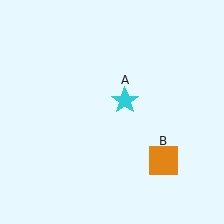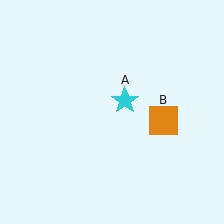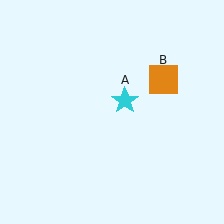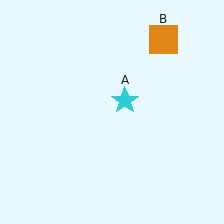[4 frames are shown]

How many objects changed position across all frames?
1 object changed position: orange square (object B).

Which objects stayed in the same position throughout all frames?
Cyan star (object A) remained stationary.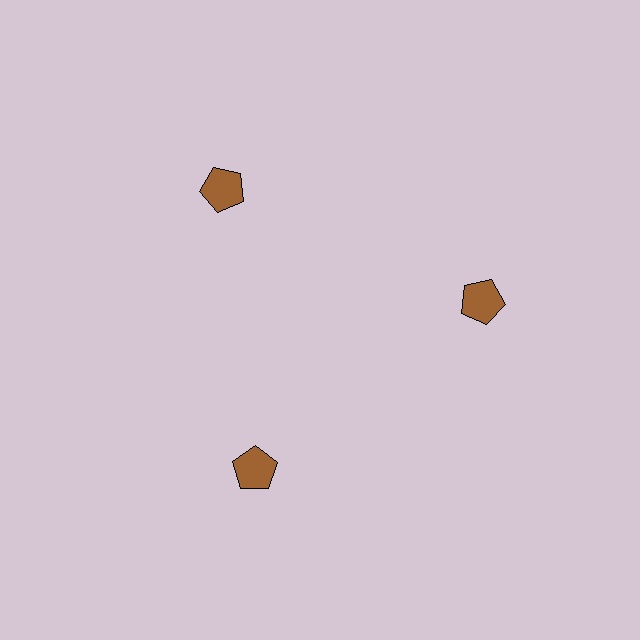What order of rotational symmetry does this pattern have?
This pattern has 3-fold rotational symmetry.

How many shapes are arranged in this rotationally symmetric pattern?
There are 3 shapes, arranged in 3 groups of 1.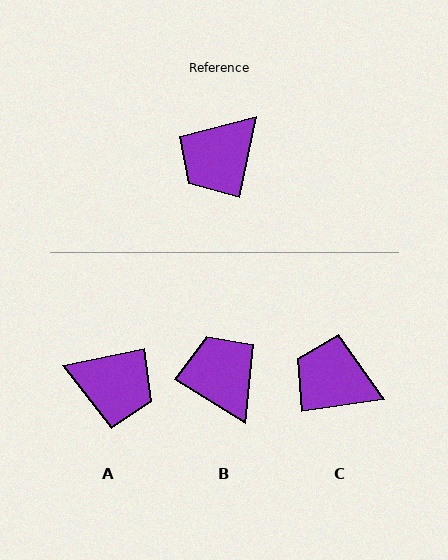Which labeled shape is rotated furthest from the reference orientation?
A, about 113 degrees away.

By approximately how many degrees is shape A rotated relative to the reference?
Approximately 113 degrees counter-clockwise.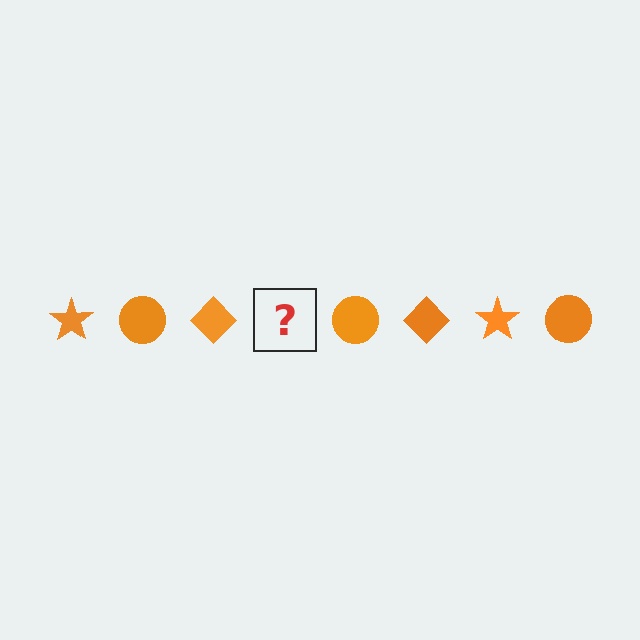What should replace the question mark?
The question mark should be replaced with an orange star.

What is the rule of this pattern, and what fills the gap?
The rule is that the pattern cycles through star, circle, diamond shapes in orange. The gap should be filled with an orange star.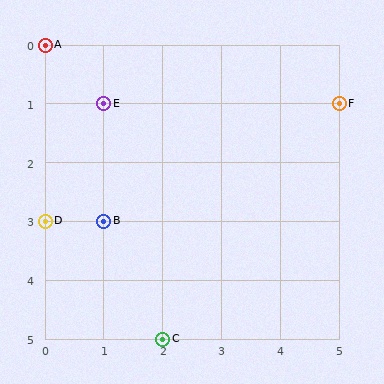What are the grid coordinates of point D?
Point D is at grid coordinates (0, 3).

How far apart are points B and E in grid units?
Points B and E are 2 rows apart.